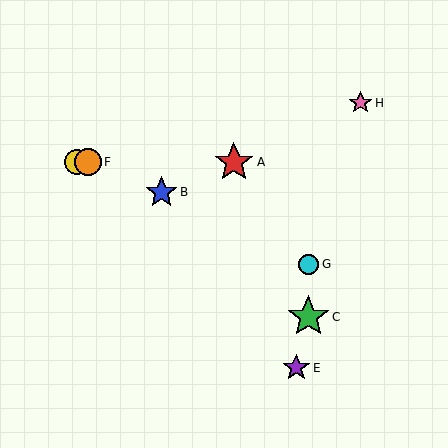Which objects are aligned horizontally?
Objects A, D, F are aligned horizontally.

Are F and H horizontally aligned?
No, F is at y≈162 and H is at y≈103.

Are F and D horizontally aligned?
Yes, both are at y≈162.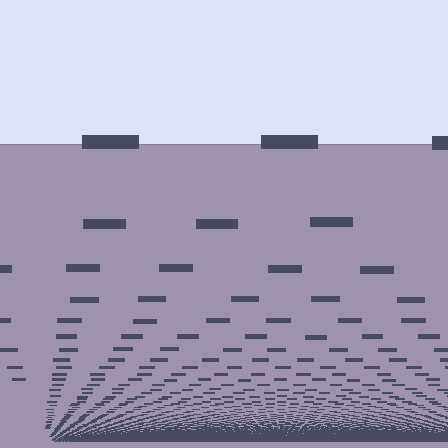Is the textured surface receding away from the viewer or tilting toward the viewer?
The surface appears to tilt toward the viewer. Texture elements get larger and sparser toward the top.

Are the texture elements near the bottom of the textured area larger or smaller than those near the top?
Smaller. The gradient is inverted — elements near the bottom are smaller and denser.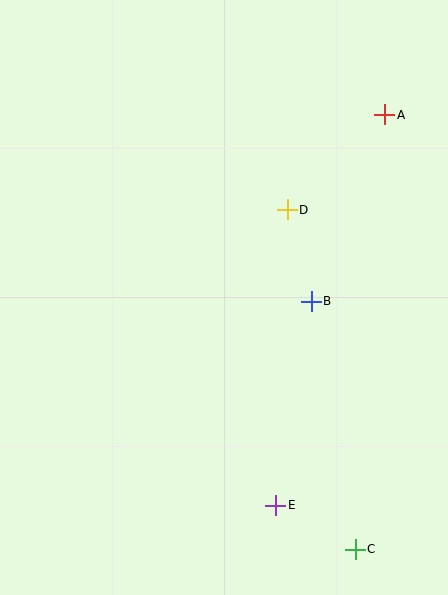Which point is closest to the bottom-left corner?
Point E is closest to the bottom-left corner.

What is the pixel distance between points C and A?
The distance between C and A is 436 pixels.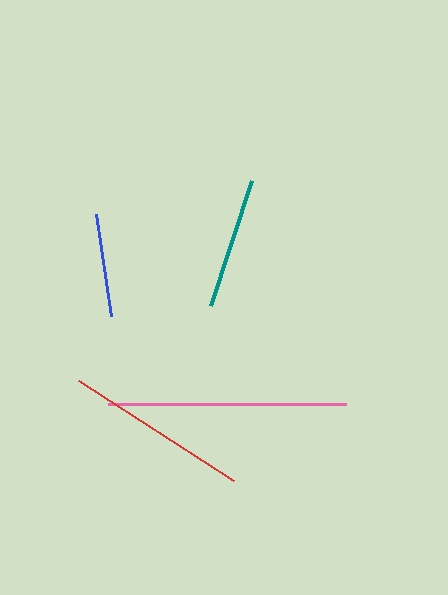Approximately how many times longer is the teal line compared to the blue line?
The teal line is approximately 1.3 times the length of the blue line.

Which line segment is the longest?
The pink line is the longest at approximately 238 pixels.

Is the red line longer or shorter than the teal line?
The red line is longer than the teal line.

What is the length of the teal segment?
The teal segment is approximately 131 pixels long.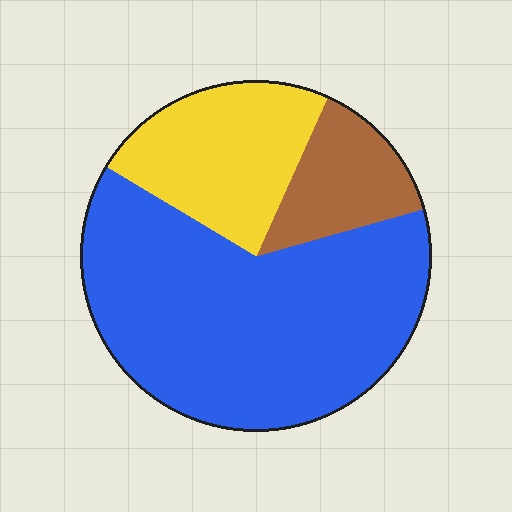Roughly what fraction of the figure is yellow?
Yellow takes up about one quarter (1/4) of the figure.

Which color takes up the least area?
Brown, at roughly 15%.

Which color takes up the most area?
Blue, at roughly 65%.